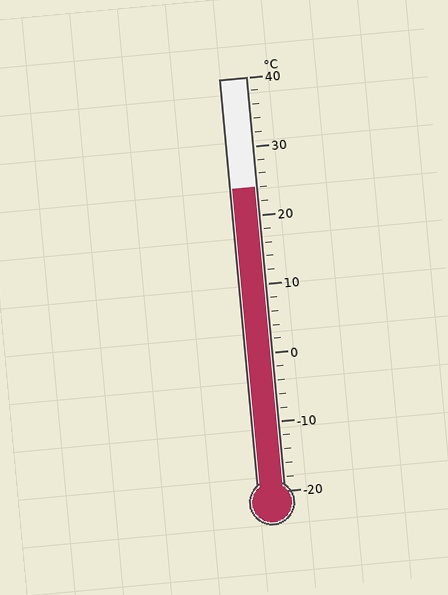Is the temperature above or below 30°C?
The temperature is below 30°C.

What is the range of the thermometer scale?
The thermometer scale ranges from -20°C to 40°C.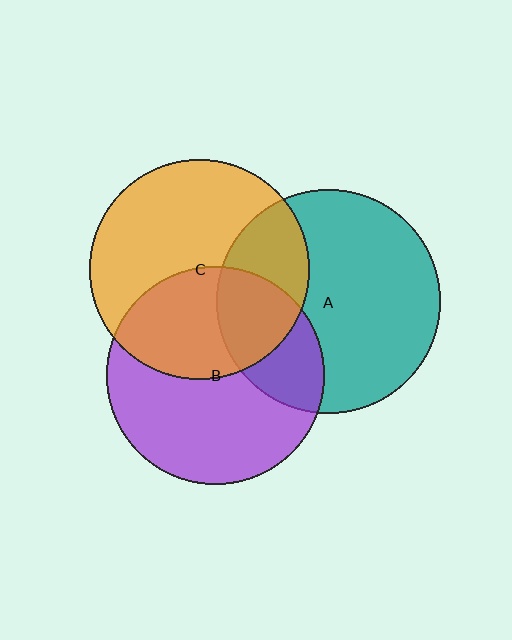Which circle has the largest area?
Circle A (teal).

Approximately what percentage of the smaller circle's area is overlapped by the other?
Approximately 30%.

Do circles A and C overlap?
Yes.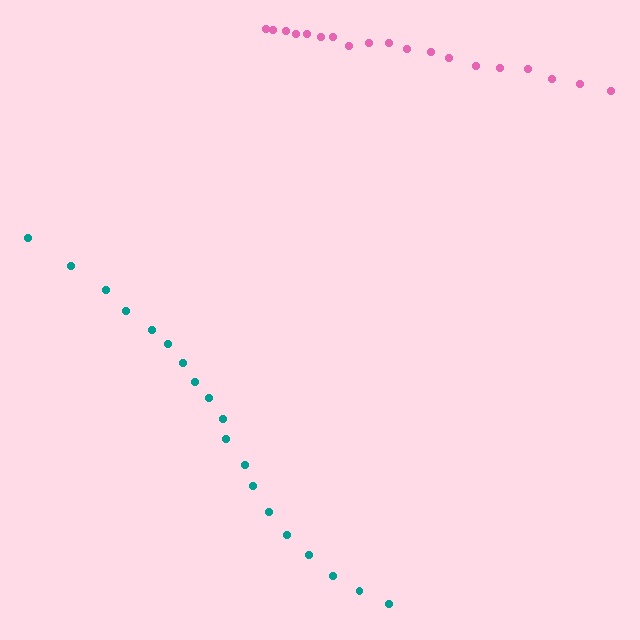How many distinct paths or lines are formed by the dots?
There are 2 distinct paths.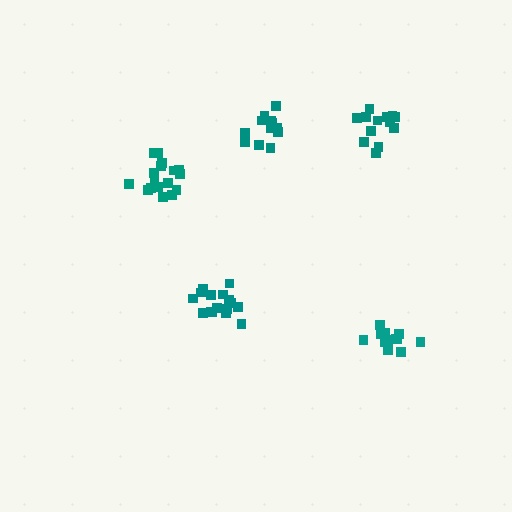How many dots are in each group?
Group 1: 16 dots, Group 2: 14 dots, Group 3: 12 dots, Group 4: 13 dots, Group 5: 17 dots (72 total).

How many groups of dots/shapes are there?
There are 5 groups.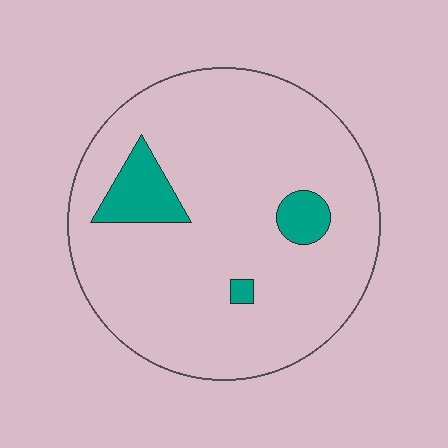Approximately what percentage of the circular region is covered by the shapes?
Approximately 10%.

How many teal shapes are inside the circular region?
3.